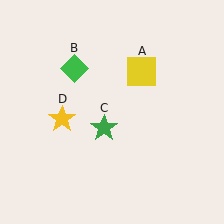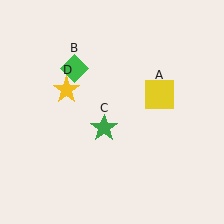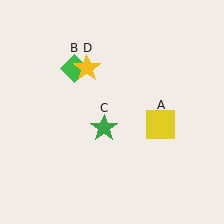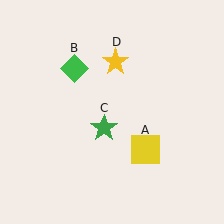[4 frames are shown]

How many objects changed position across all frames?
2 objects changed position: yellow square (object A), yellow star (object D).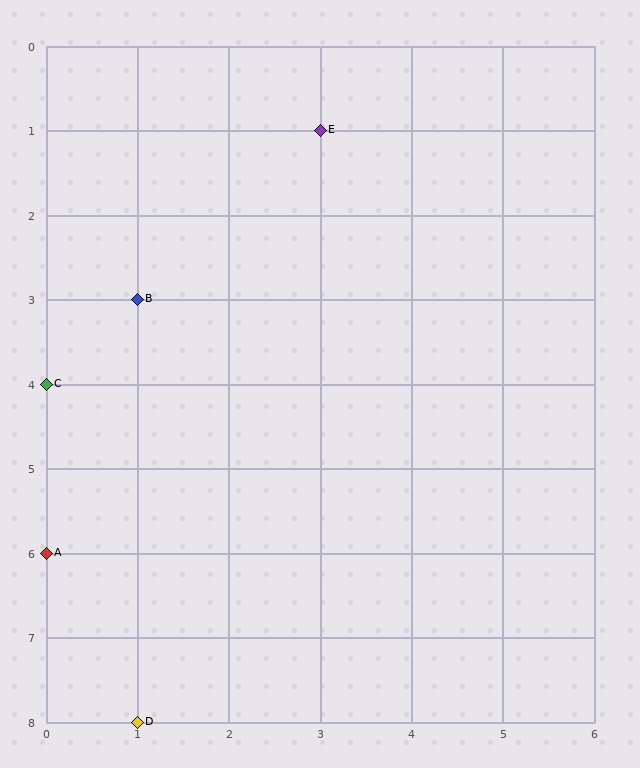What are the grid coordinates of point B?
Point B is at grid coordinates (1, 3).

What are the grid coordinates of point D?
Point D is at grid coordinates (1, 8).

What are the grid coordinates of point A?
Point A is at grid coordinates (0, 6).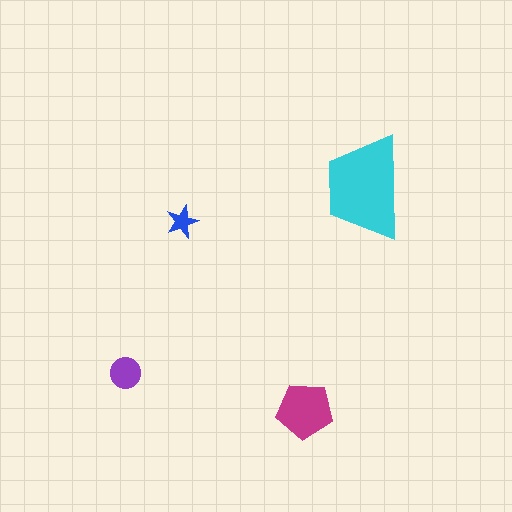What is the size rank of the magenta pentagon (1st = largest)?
2nd.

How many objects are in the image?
There are 4 objects in the image.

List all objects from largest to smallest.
The cyan trapezoid, the magenta pentagon, the purple circle, the blue star.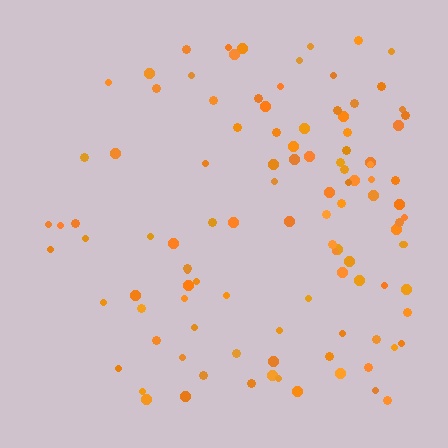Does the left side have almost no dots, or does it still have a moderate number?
Still a moderate number, just noticeably fewer than the right.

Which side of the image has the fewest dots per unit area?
The left.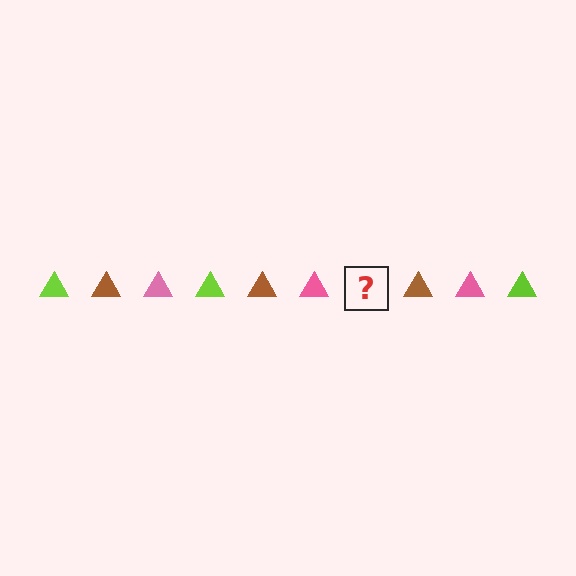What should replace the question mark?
The question mark should be replaced with a lime triangle.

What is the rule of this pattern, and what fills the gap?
The rule is that the pattern cycles through lime, brown, pink triangles. The gap should be filled with a lime triangle.